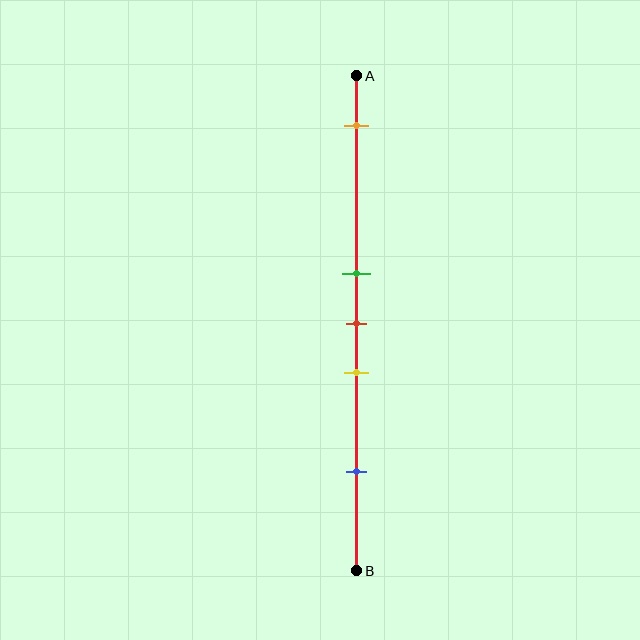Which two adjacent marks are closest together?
The green and red marks are the closest adjacent pair.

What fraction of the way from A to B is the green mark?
The green mark is approximately 40% (0.4) of the way from A to B.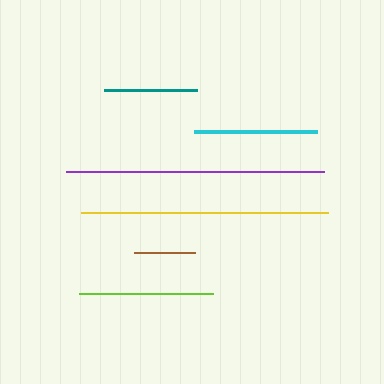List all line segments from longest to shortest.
From longest to shortest: purple, yellow, lime, cyan, teal, brown.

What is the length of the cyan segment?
The cyan segment is approximately 123 pixels long.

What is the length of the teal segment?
The teal segment is approximately 93 pixels long.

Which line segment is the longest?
The purple line is the longest at approximately 259 pixels.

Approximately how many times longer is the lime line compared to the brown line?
The lime line is approximately 2.2 times the length of the brown line.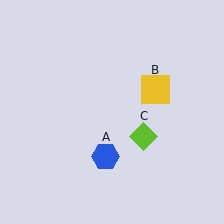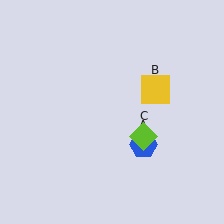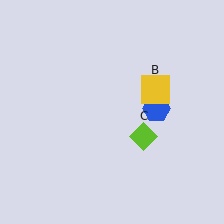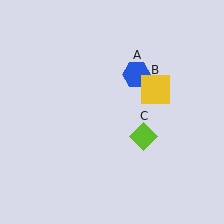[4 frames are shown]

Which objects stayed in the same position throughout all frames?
Yellow square (object B) and lime diamond (object C) remained stationary.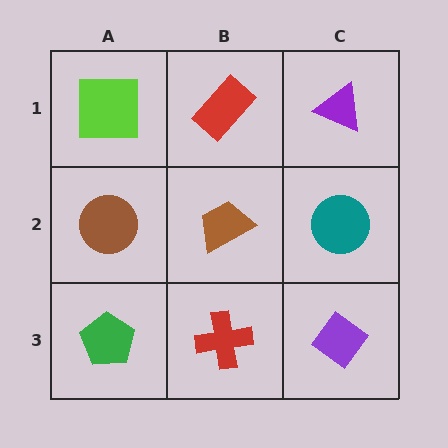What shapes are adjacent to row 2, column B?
A red rectangle (row 1, column B), a red cross (row 3, column B), a brown circle (row 2, column A), a teal circle (row 2, column C).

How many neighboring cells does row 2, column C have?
3.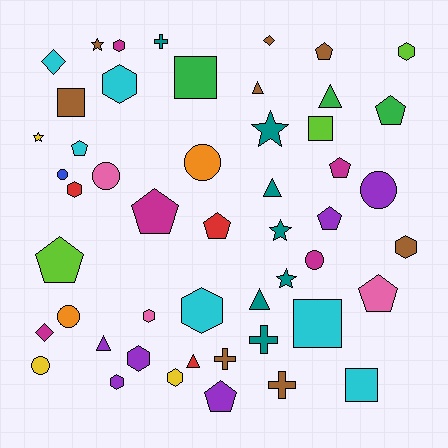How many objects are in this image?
There are 50 objects.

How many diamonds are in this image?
There are 3 diamonds.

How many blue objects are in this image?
There is 1 blue object.